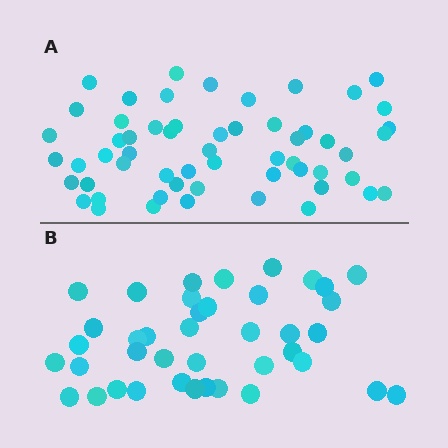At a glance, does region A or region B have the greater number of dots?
Region A (the top region) has more dots.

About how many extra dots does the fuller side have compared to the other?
Region A has approximately 15 more dots than region B.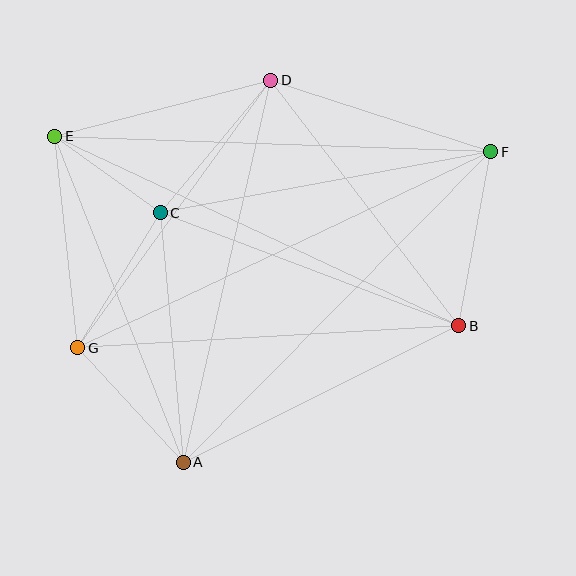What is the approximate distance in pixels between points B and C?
The distance between B and C is approximately 319 pixels.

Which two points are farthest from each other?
Points F and G are farthest from each other.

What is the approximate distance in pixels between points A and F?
The distance between A and F is approximately 437 pixels.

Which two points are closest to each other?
Points C and E are closest to each other.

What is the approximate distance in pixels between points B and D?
The distance between B and D is approximately 310 pixels.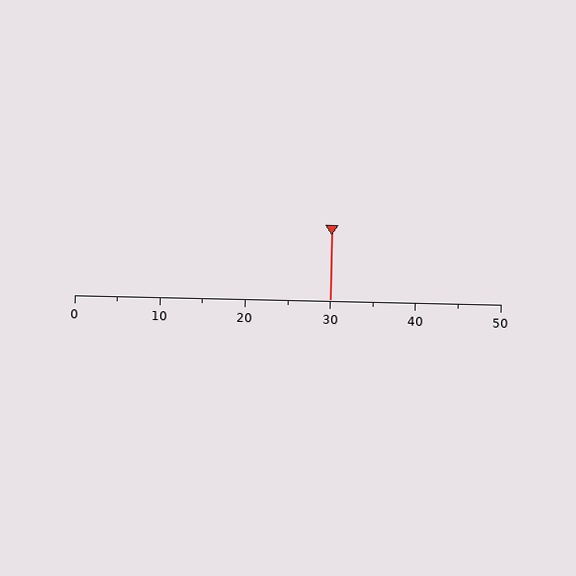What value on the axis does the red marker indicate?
The marker indicates approximately 30.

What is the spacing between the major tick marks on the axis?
The major ticks are spaced 10 apart.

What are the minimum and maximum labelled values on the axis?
The axis runs from 0 to 50.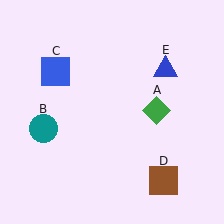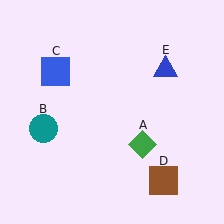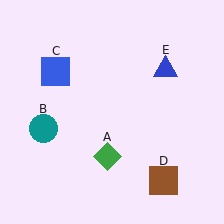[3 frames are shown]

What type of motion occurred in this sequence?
The green diamond (object A) rotated clockwise around the center of the scene.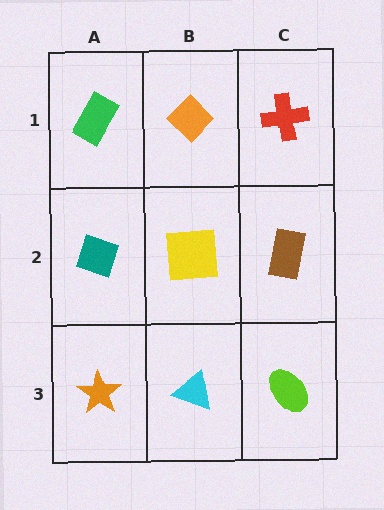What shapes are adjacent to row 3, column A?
A teal diamond (row 2, column A), a cyan triangle (row 3, column B).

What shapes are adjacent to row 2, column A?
A green rectangle (row 1, column A), an orange star (row 3, column A), a yellow square (row 2, column B).